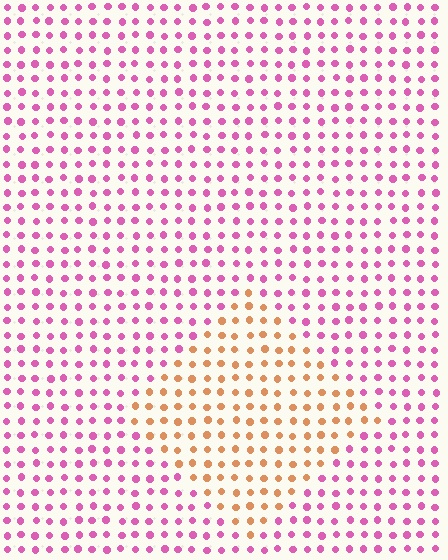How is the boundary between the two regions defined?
The boundary is defined purely by a slight shift in hue (about 65 degrees). Spacing, size, and orientation are identical on both sides.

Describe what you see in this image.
The image is filled with small pink elements in a uniform arrangement. A diamond-shaped region is visible where the elements are tinted to a slightly different hue, forming a subtle color boundary.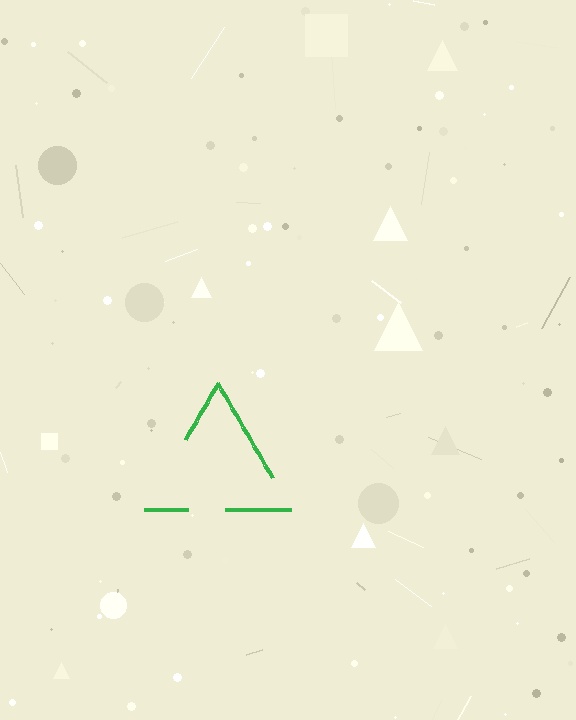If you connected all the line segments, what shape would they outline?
They would outline a triangle.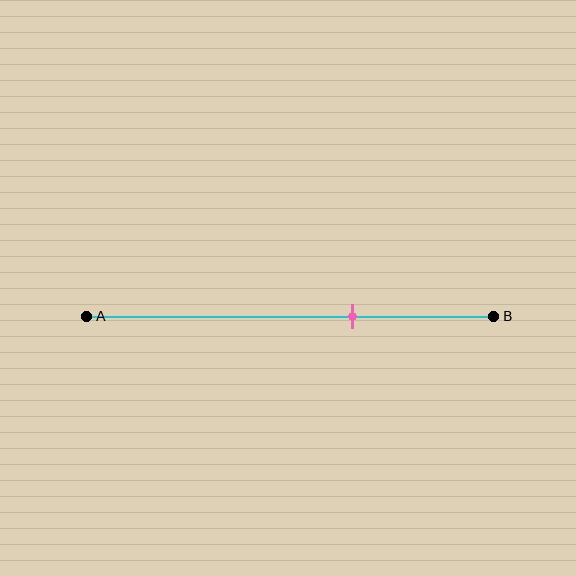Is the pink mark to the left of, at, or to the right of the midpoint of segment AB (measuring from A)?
The pink mark is to the right of the midpoint of segment AB.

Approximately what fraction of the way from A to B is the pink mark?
The pink mark is approximately 65% of the way from A to B.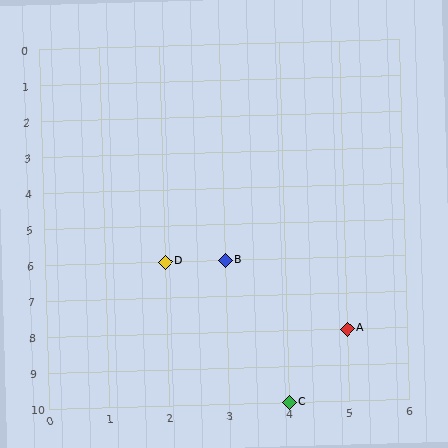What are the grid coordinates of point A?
Point A is at grid coordinates (5, 8).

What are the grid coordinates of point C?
Point C is at grid coordinates (4, 10).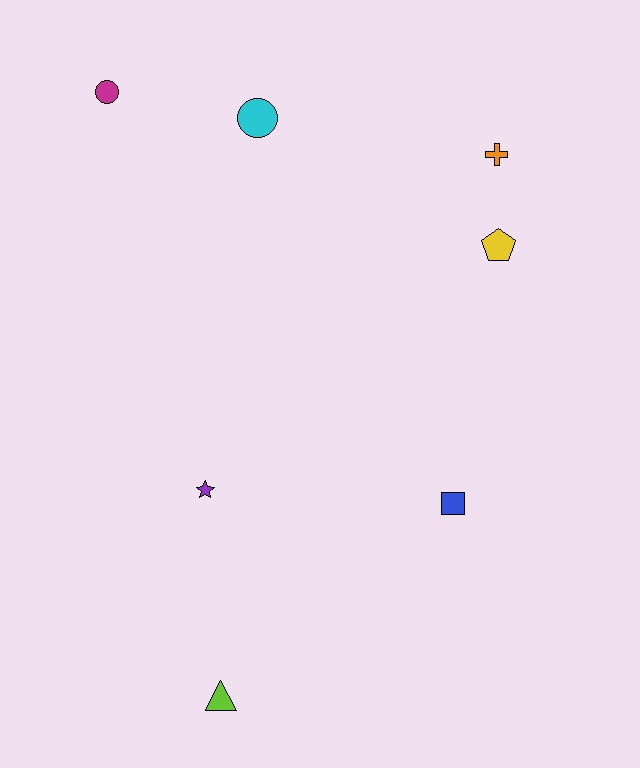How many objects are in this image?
There are 7 objects.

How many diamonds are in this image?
There are no diamonds.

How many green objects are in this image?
There are no green objects.